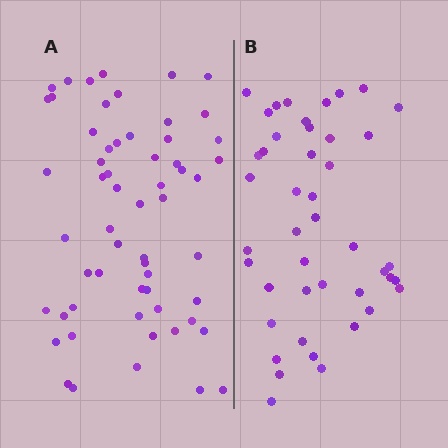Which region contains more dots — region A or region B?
Region A (the left region) has more dots.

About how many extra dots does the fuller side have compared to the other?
Region A has approximately 15 more dots than region B.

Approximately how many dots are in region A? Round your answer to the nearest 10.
About 60 dots. (The exact count is 59, which rounds to 60.)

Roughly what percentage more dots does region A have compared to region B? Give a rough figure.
About 35% more.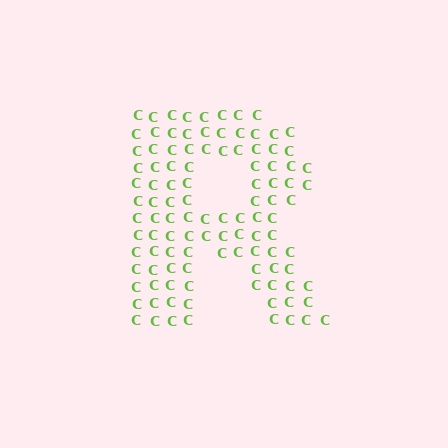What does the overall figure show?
The overall figure shows the letter R.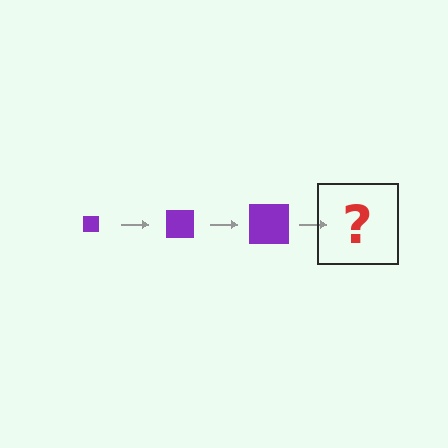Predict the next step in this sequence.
The next step is a purple square, larger than the previous one.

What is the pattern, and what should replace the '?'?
The pattern is that the square gets progressively larger each step. The '?' should be a purple square, larger than the previous one.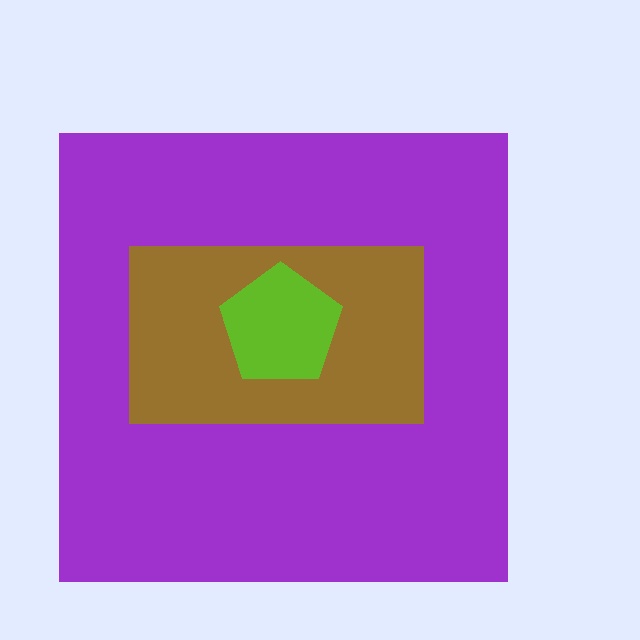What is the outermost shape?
The purple square.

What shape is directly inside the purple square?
The brown rectangle.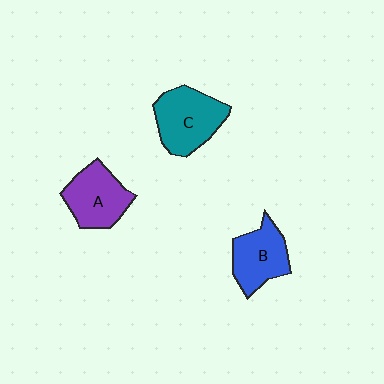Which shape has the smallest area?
Shape B (blue).